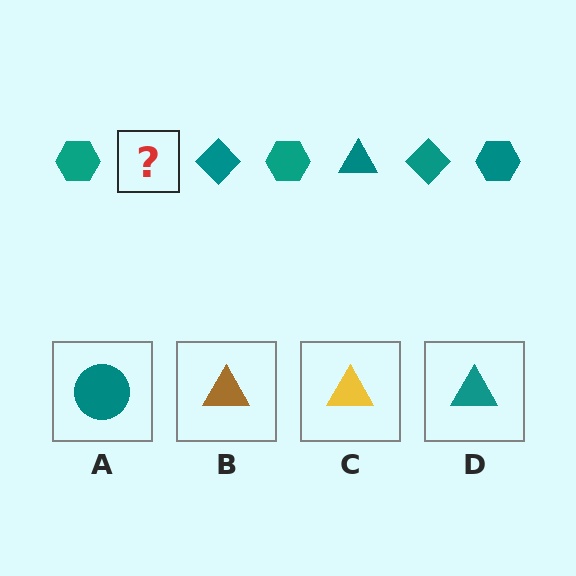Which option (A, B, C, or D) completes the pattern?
D.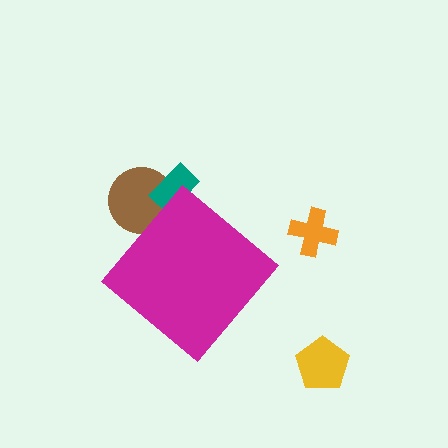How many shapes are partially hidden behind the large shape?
2 shapes are partially hidden.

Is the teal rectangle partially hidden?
Yes, the teal rectangle is partially hidden behind the magenta diamond.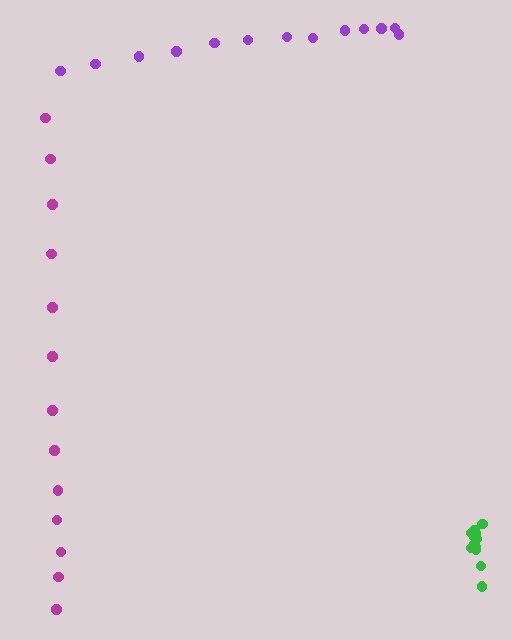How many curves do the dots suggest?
There are 3 distinct paths.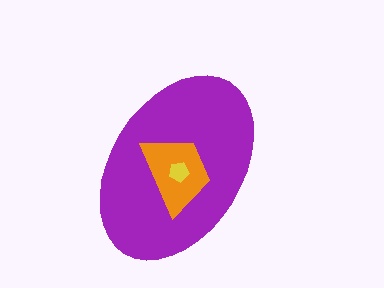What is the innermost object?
The yellow pentagon.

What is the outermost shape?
The purple ellipse.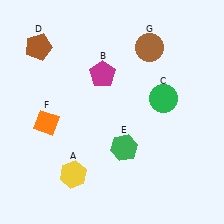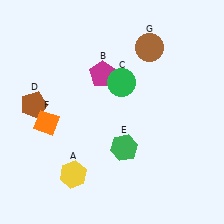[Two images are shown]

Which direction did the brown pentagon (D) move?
The brown pentagon (D) moved down.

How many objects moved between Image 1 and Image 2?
2 objects moved between the two images.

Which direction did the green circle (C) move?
The green circle (C) moved left.